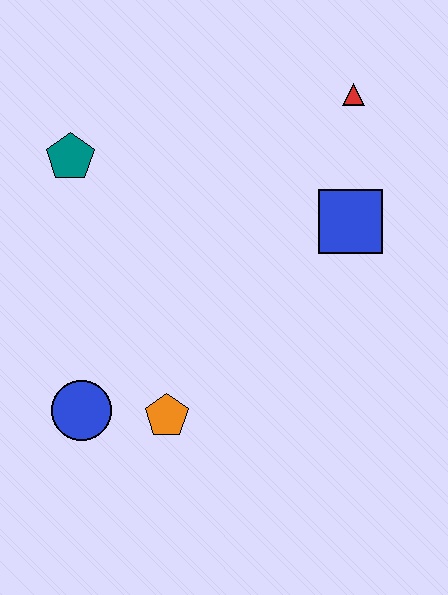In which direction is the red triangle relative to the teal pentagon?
The red triangle is to the right of the teal pentagon.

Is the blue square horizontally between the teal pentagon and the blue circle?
No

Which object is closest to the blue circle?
The orange pentagon is closest to the blue circle.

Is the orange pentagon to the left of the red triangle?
Yes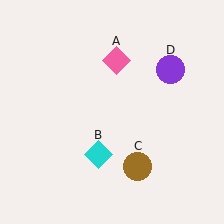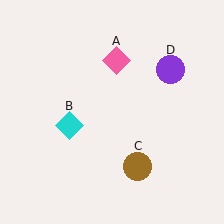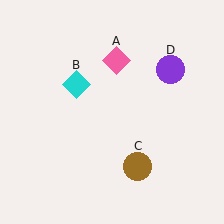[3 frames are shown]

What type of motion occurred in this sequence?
The cyan diamond (object B) rotated clockwise around the center of the scene.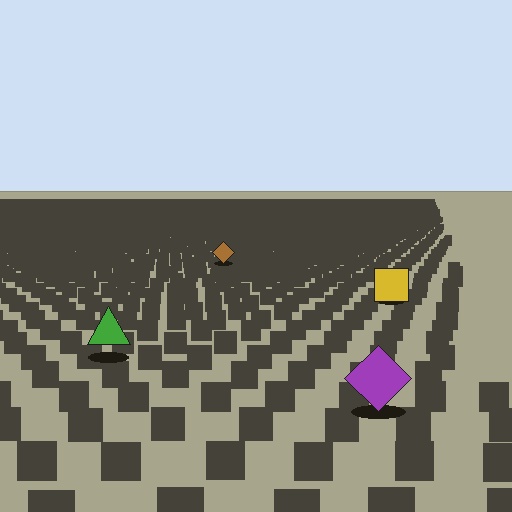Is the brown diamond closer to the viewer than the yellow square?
No. The yellow square is closer — you can tell from the texture gradient: the ground texture is coarser near it.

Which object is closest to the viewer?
The purple diamond is closest. The texture marks near it are larger and more spread out.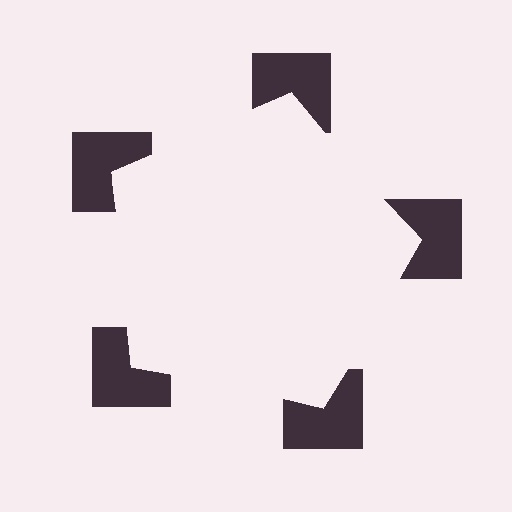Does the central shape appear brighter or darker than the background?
It typically appears slightly brighter than the background, even though no actual brightness change is drawn.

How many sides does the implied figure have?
5 sides.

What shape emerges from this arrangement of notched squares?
An illusory pentagon — its edges are inferred from the aligned wedge cuts in the notched squares, not physically drawn.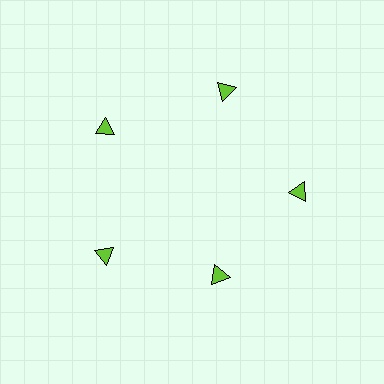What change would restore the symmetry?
The symmetry would be restored by moving it outward, back onto the ring so that all 5 triangles sit at equal angles and equal distance from the center.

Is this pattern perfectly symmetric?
No. The 5 lime triangles are arranged in a ring, but one element near the 5 o'clock position is pulled inward toward the center, breaking the 5-fold rotational symmetry.